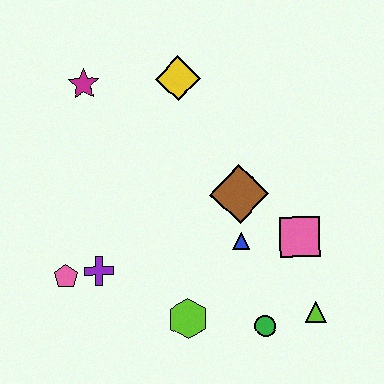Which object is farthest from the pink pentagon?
The lime triangle is farthest from the pink pentagon.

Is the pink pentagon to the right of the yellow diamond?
No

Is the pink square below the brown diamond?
Yes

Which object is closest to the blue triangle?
The brown diamond is closest to the blue triangle.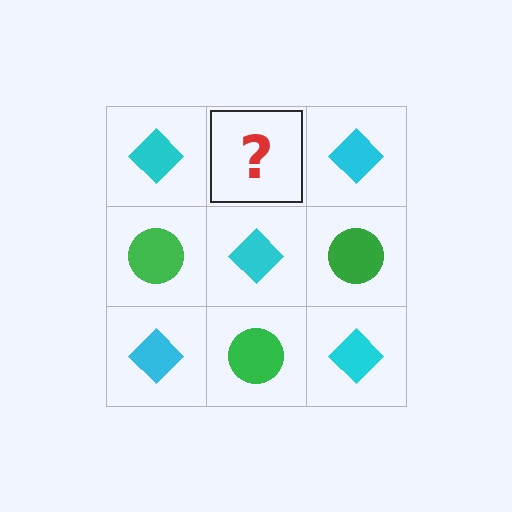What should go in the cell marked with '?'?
The missing cell should contain a green circle.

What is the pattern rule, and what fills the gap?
The rule is that it alternates cyan diamond and green circle in a checkerboard pattern. The gap should be filled with a green circle.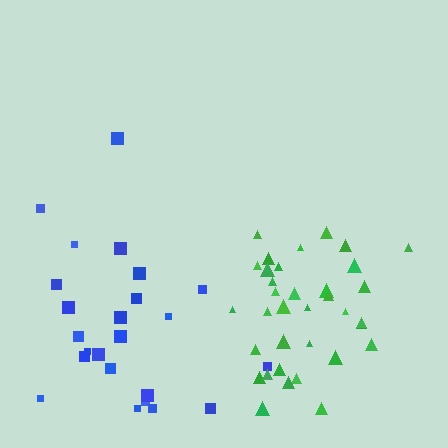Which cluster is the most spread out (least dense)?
Blue.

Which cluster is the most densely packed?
Green.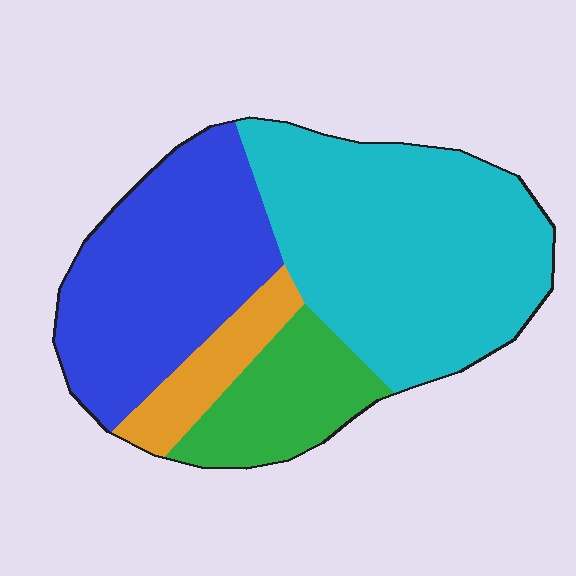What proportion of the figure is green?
Green covers 15% of the figure.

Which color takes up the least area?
Orange, at roughly 10%.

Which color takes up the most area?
Cyan, at roughly 45%.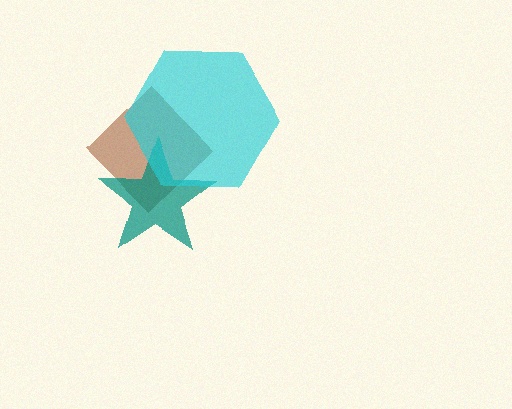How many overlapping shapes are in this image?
There are 3 overlapping shapes in the image.